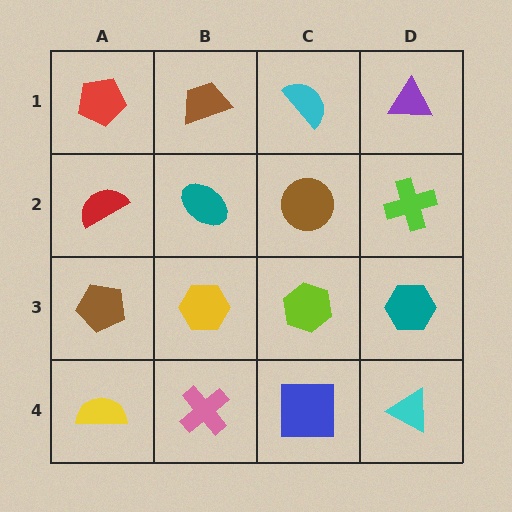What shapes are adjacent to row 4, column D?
A teal hexagon (row 3, column D), a blue square (row 4, column C).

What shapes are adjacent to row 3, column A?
A red semicircle (row 2, column A), a yellow semicircle (row 4, column A), a yellow hexagon (row 3, column B).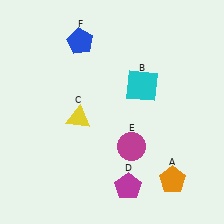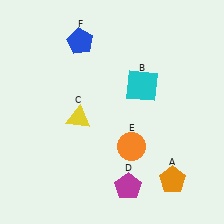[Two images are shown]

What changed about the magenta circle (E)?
In Image 1, E is magenta. In Image 2, it changed to orange.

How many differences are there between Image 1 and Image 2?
There is 1 difference between the two images.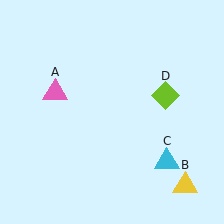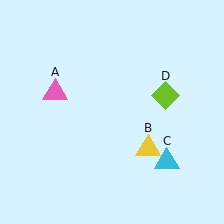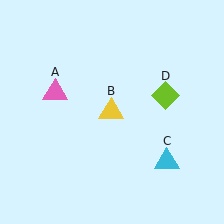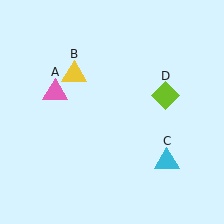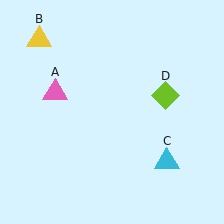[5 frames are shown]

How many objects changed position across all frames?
1 object changed position: yellow triangle (object B).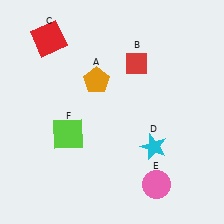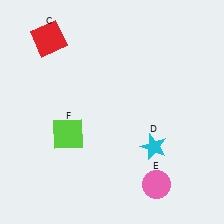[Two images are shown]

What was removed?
The red diamond (B), the orange pentagon (A) were removed in Image 2.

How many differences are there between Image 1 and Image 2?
There are 2 differences between the two images.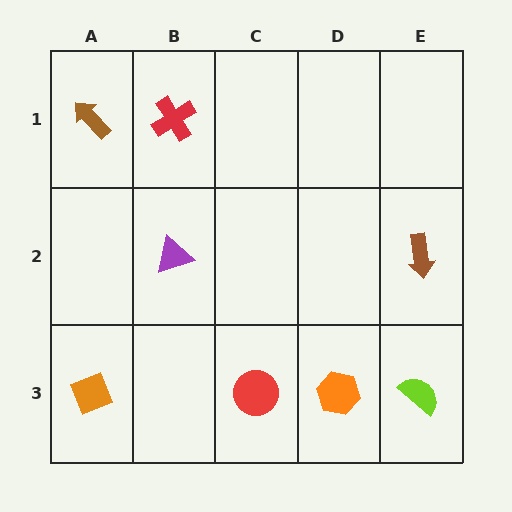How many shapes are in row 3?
4 shapes.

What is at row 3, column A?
An orange diamond.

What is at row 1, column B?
A red cross.